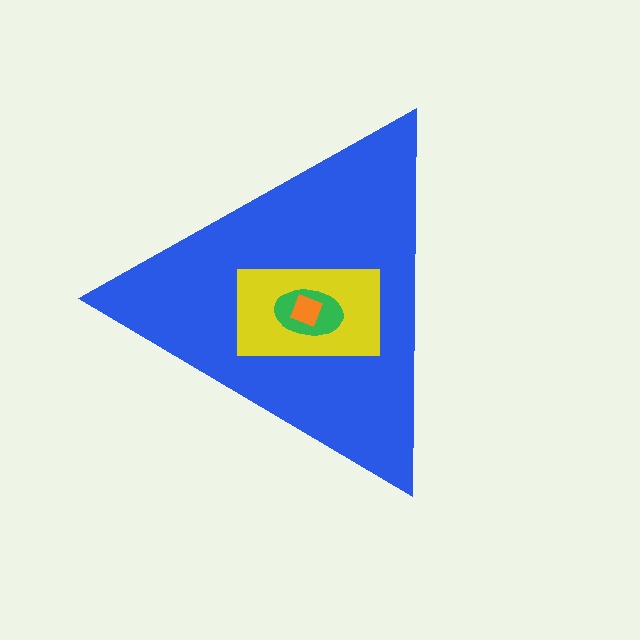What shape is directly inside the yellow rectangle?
The green ellipse.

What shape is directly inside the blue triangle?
The yellow rectangle.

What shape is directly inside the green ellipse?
The orange diamond.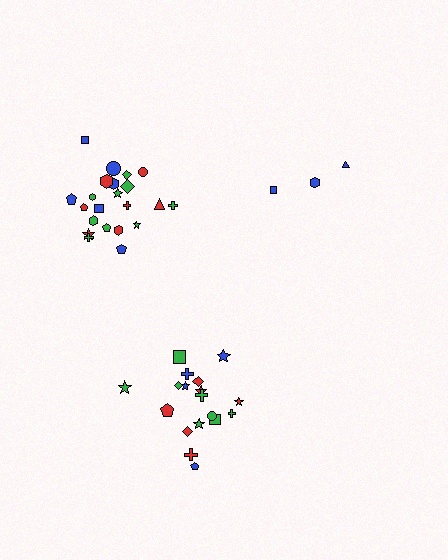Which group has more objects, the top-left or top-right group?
The top-left group.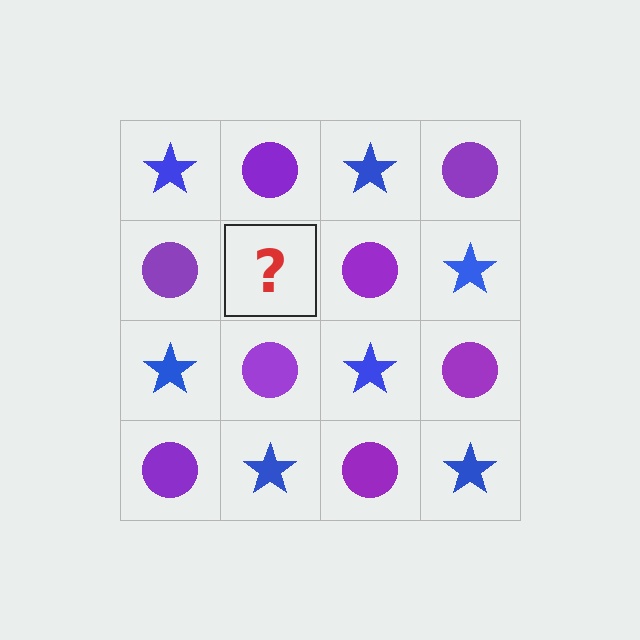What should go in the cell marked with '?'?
The missing cell should contain a blue star.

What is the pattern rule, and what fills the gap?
The rule is that it alternates blue star and purple circle in a checkerboard pattern. The gap should be filled with a blue star.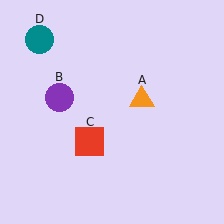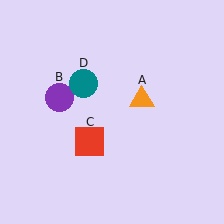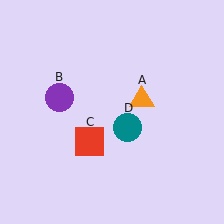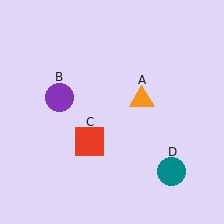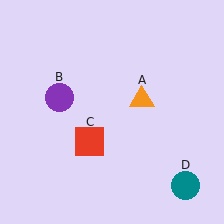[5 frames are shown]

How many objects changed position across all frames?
1 object changed position: teal circle (object D).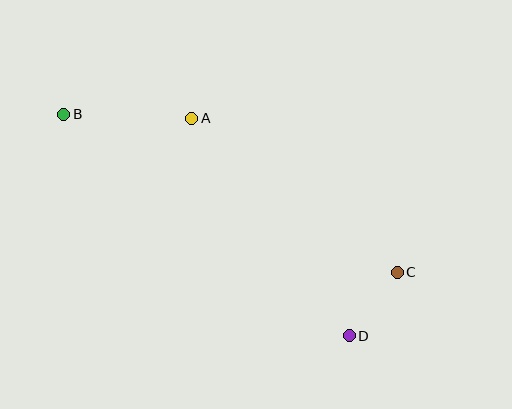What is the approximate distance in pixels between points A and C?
The distance between A and C is approximately 257 pixels.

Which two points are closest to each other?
Points C and D are closest to each other.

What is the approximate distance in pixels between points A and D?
The distance between A and D is approximately 269 pixels.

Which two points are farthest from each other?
Points B and C are farthest from each other.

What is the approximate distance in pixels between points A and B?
The distance between A and B is approximately 128 pixels.